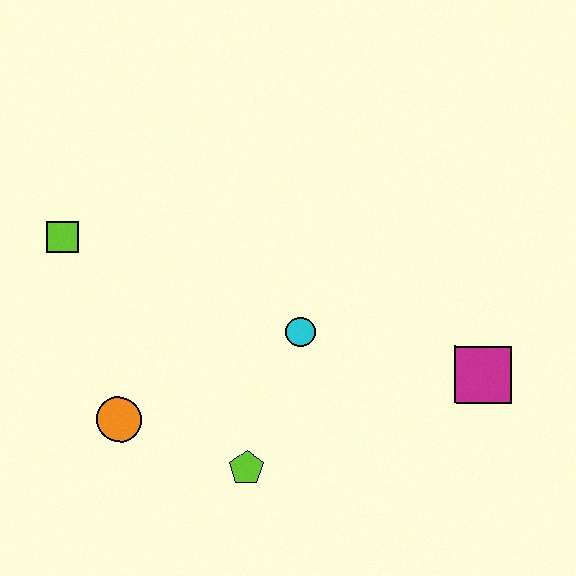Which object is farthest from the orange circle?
The magenta square is farthest from the orange circle.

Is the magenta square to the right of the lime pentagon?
Yes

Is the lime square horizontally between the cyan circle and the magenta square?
No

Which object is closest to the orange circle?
The lime pentagon is closest to the orange circle.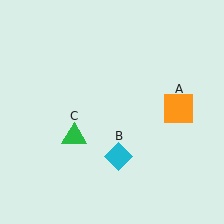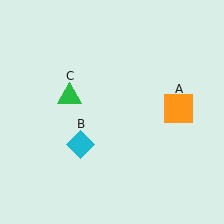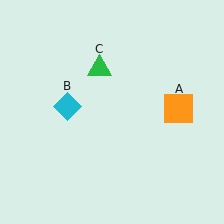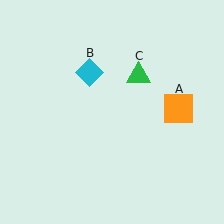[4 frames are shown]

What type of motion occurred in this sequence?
The cyan diamond (object B), green triangle (object C) rotated clockwise around the center of the scene.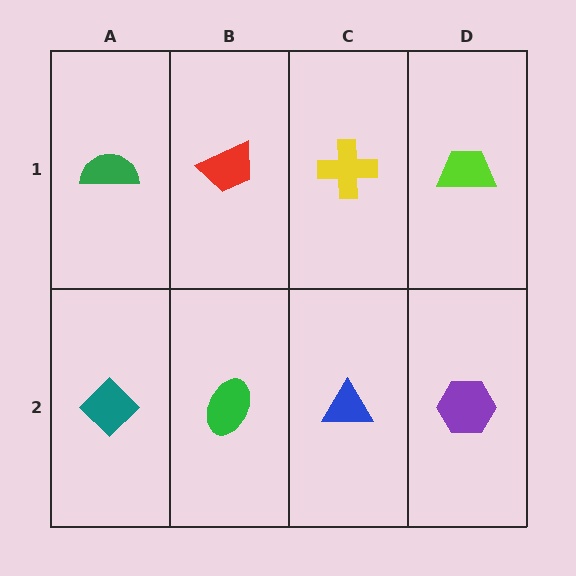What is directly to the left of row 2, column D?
A blue triangle.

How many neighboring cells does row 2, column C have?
3.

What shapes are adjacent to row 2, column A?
A green semicircle (row 1, column A), a green ellipse (row 2, column B).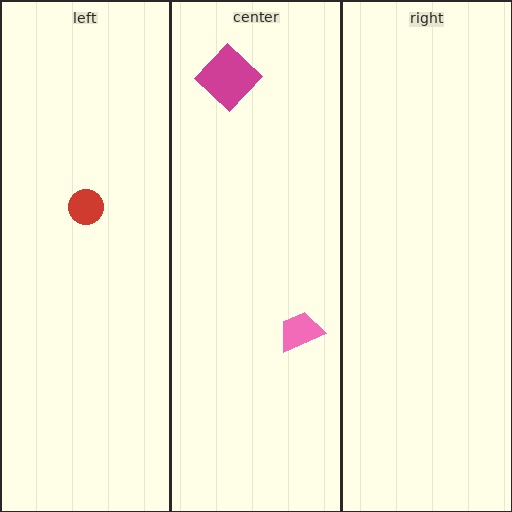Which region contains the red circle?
The left region.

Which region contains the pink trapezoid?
The center region.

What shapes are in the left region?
The red circle.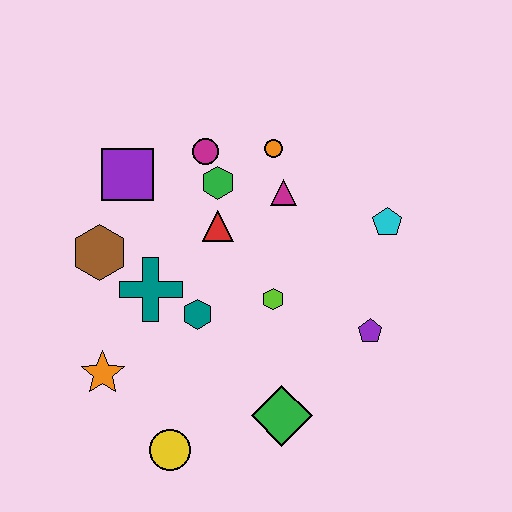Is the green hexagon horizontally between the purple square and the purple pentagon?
Yes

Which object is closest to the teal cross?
The teal hexagon is closest to the teal cross.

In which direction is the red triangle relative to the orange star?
The red triangle is above the orange star.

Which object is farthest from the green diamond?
The purple square is farthest from the green diamond.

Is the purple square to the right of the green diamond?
No